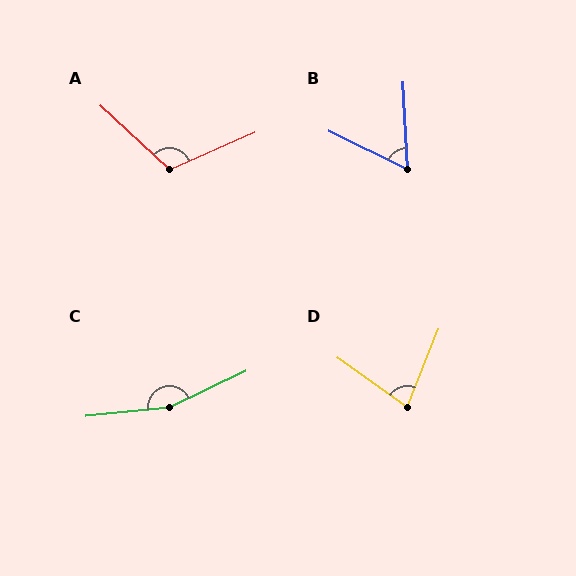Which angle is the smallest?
B, at approximately 61 degrees.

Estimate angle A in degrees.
Approximately 113 degrees.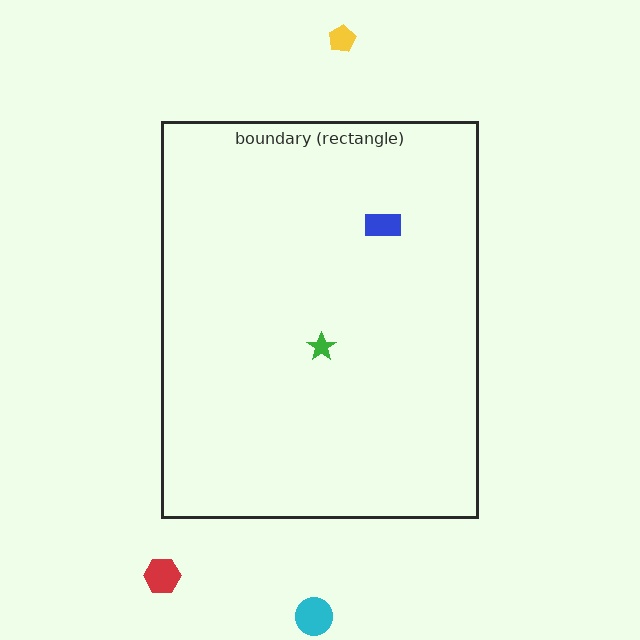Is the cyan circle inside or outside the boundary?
Outside.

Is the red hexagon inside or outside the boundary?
Outside.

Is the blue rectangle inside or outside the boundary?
Inside.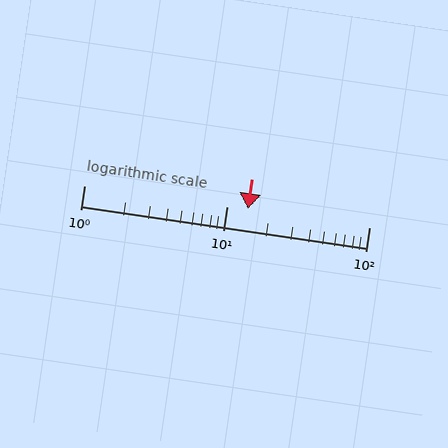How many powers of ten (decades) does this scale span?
The scale spans 2 decades, from 1 to 100.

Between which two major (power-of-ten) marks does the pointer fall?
The pointer is between 10 and 100.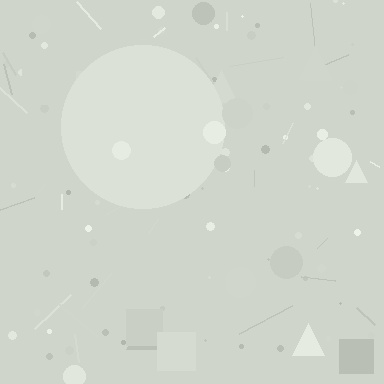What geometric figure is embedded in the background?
A circle is embedded in the background.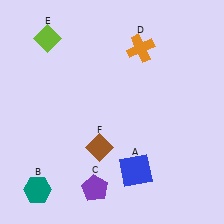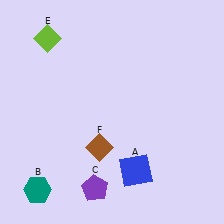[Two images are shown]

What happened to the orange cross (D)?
The orange cross (D) was removed in Image 2. It was in the top-right area of Image 1.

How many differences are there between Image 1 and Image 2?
There is 1 difference between the two images.